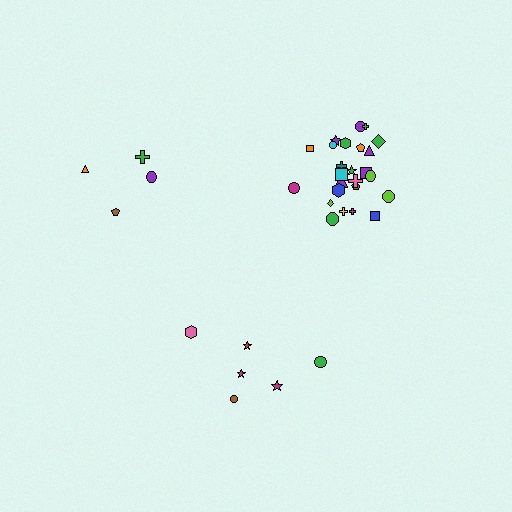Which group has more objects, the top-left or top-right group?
The top-right group.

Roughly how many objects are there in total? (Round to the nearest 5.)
Roughly 35 objects in total.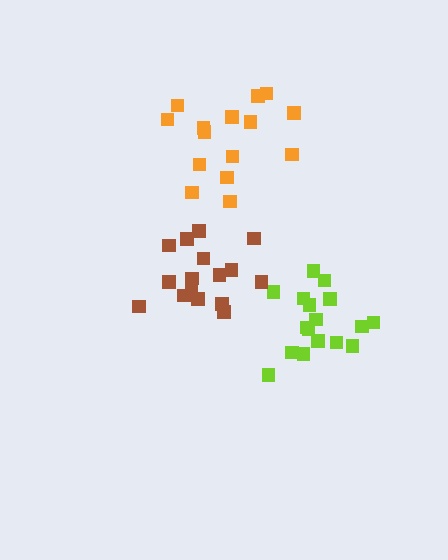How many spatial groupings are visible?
There are 3 spatial groupings.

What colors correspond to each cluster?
The clusters are colored: orange, lime, brown.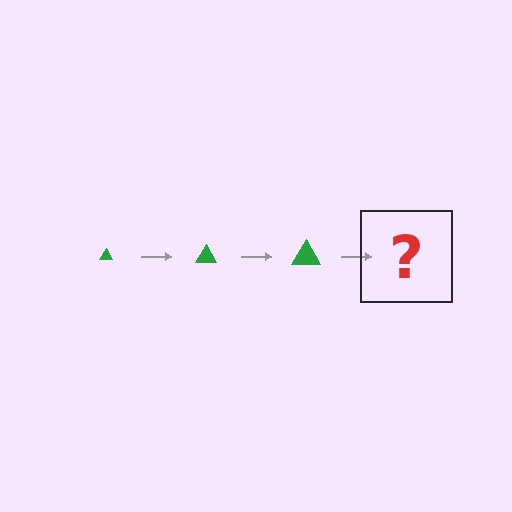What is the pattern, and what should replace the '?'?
The pattern is that the triangle gets progressively larger each step. The '?' should be a green triangle, larger than the previous one.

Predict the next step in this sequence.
The next step is a green triangle, larger than the previous one.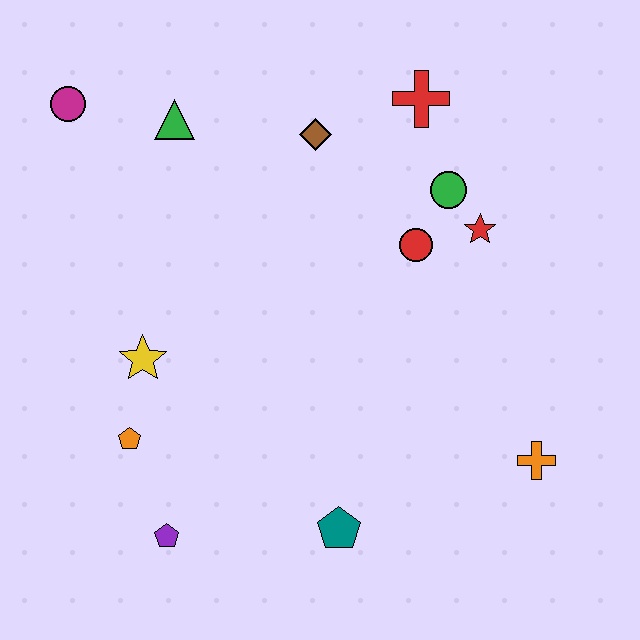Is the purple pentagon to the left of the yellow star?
No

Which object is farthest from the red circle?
The purple pentagon is farthest from the red circle.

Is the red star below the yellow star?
No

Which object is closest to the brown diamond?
The red cross is closest to the brown diamond.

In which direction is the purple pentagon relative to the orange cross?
The purple pentagon is to the left of the orange cross.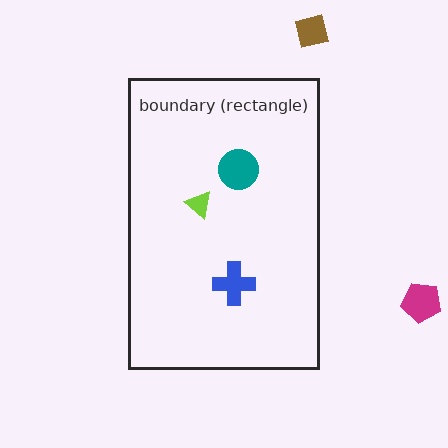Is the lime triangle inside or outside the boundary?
Inside.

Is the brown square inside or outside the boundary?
Outside.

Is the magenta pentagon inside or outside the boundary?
Outside.